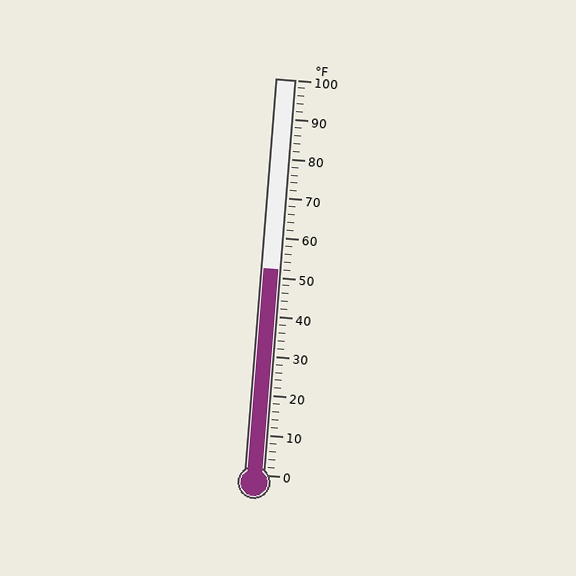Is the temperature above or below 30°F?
The temperature is above 30°F.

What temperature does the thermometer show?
The thermometer shows approximately 52°F.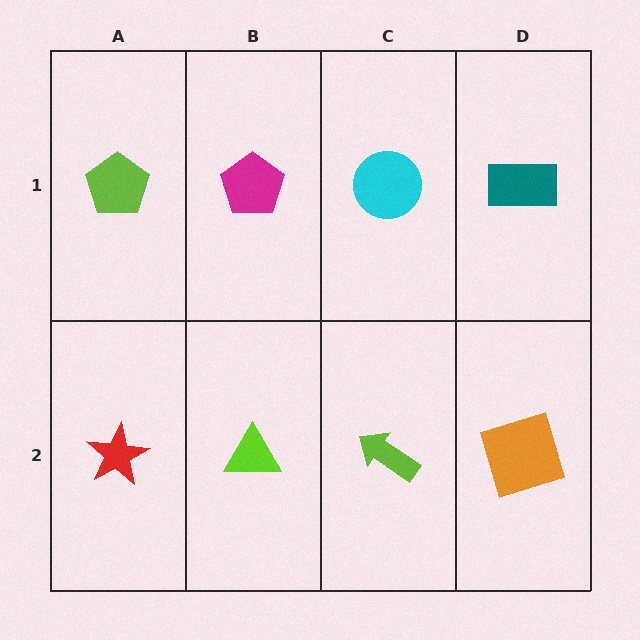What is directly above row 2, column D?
A teal rectangle.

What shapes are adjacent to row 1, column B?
A lime triangle (row 2, column B), a lime pentagon (row 1, column A), a cyan circle (row 1, column C).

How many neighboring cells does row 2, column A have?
2.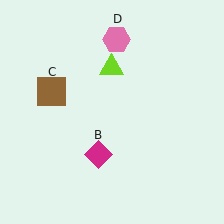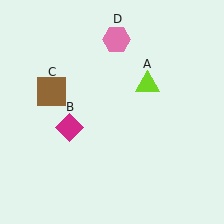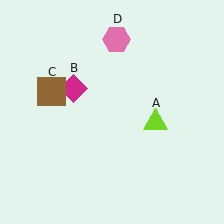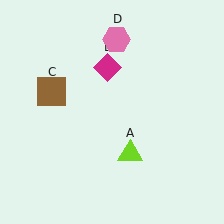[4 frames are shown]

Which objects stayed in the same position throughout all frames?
Brown square (object C) and pink hexagon (object D) remained stationary.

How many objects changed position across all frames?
2 objects changed position: lime triangle (object A), magenta diamond (object B).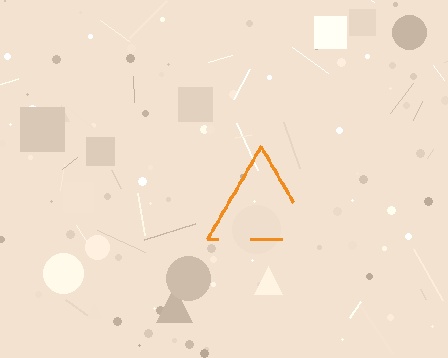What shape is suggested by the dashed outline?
The dashed outline suggests a triangle.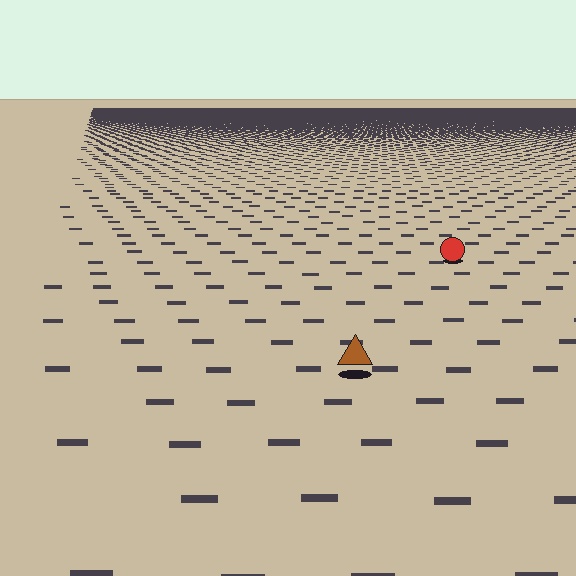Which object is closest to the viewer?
The brown triangle is closest. The texture marks near it are larger and more spread out.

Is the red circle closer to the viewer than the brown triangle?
No. The brown triangle is closer — you can tell from the texture gradient: the ground texture is coarser near it.